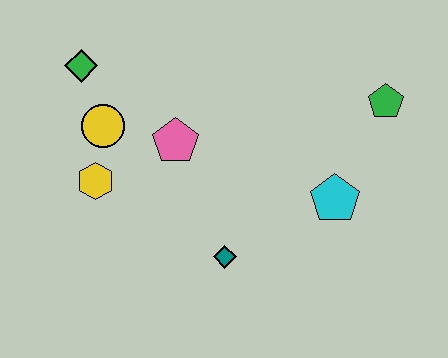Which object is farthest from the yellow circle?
The green pentagon is farthest from the yellow circle.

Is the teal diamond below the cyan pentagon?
Yes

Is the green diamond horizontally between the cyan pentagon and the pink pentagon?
No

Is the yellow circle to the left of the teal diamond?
Yes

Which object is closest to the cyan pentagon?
The green pentagon is closest to the cyan pentagon.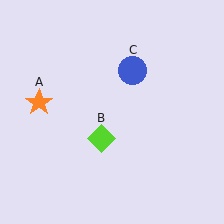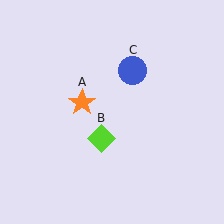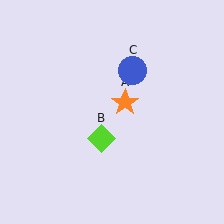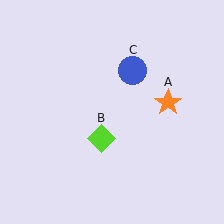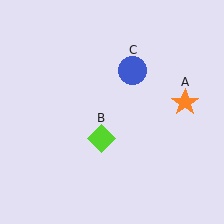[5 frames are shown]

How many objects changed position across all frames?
1 object changed position: orange star (object A).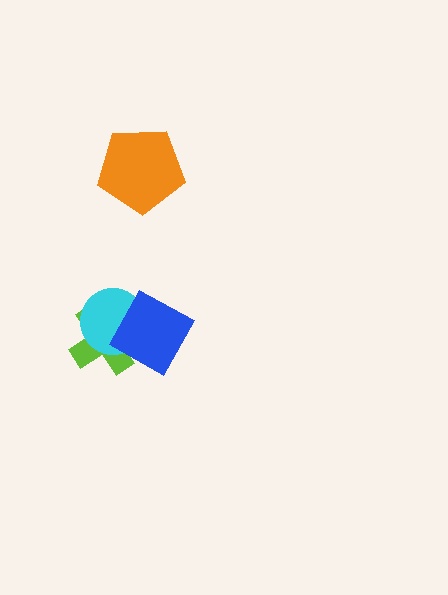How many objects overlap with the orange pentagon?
0 objects overlap with the orange pentagon.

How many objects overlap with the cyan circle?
2 objects overlap with the cyan circle.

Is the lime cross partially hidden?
Yes, it is partially covered by another shape.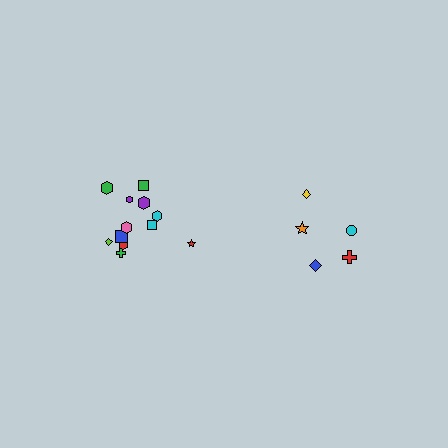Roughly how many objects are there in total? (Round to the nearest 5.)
Roughly 15 objects in total.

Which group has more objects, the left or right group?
The left group.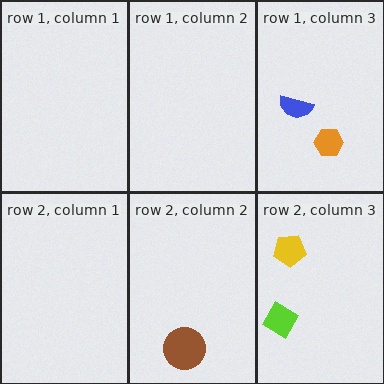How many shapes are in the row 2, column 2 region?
1.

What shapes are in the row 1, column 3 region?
The orange hexagon, the blue semicircle.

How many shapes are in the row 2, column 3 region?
2.